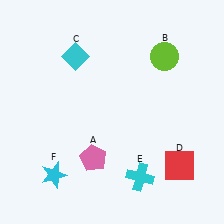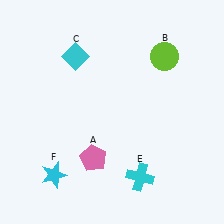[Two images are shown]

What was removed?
The red square (D) was removed in Image 2.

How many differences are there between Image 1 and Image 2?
There is 1 difference between the two images.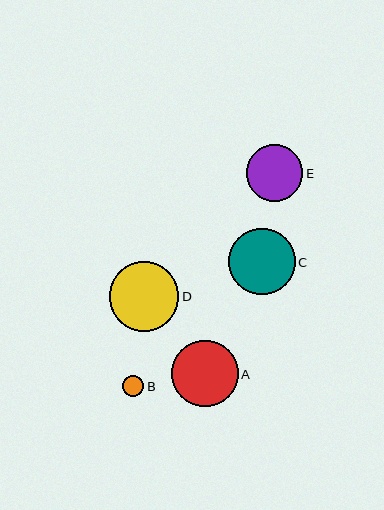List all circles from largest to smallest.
From largest to smallest: D, C, A, E, B.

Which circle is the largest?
Circle D is the largest with a size of approximately 69 pixels.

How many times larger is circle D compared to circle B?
Circle D is approximately 3.3 times the size of circle B.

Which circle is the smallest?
Circle B is the smallest with a size of approximately 21 pixels.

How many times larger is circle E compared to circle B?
Circle E is approximately 2.7 times the size of circle B.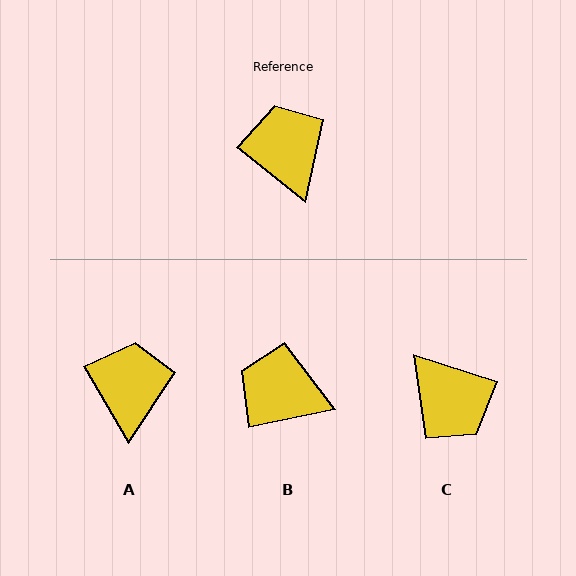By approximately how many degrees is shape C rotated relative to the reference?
Approximately 159 degrees clockwise.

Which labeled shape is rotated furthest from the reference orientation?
C, about 159 degrees away.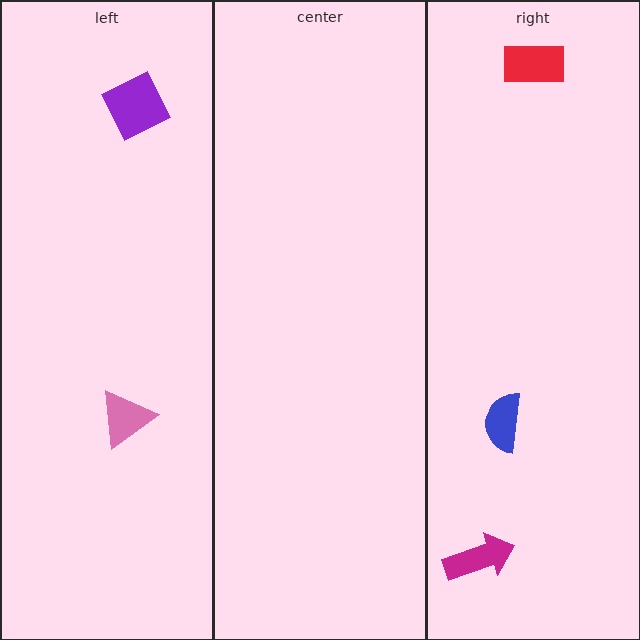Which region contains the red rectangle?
The right region.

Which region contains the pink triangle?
The left region.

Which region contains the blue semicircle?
The right region.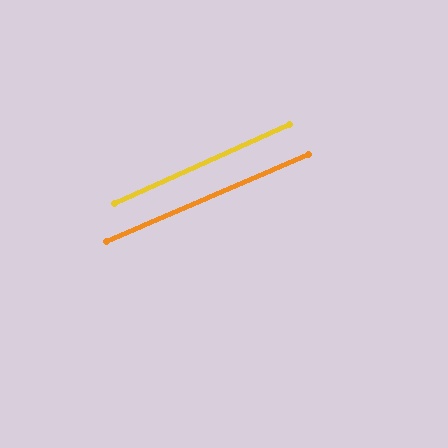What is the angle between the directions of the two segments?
Approximately 1 degree.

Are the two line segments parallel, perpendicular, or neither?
Parallel — their directions differ by only 0.9°.